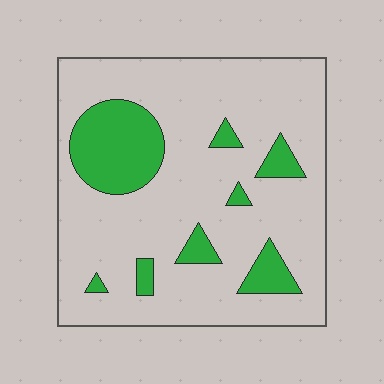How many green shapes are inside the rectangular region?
8.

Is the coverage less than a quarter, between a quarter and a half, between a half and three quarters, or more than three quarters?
Less than a quarter.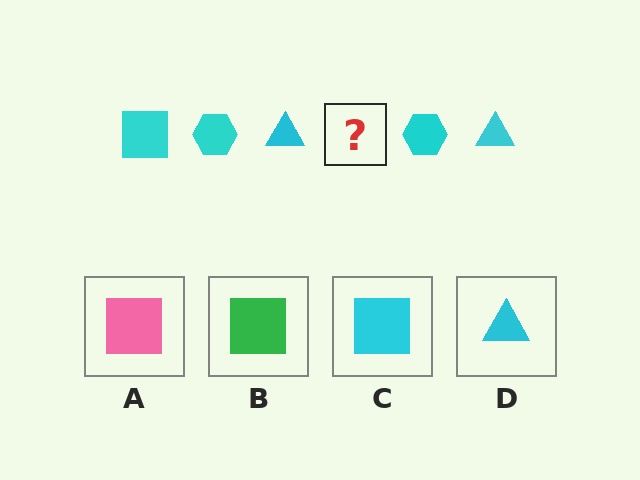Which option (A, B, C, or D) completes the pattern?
C.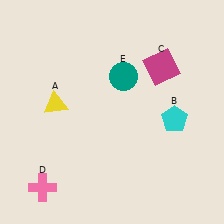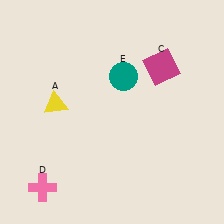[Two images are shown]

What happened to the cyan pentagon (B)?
The cyan pentagon (B) was removed in Image 2. It was in the bottom-right area of Image 1.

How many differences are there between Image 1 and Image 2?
There is 1 difference between the two images.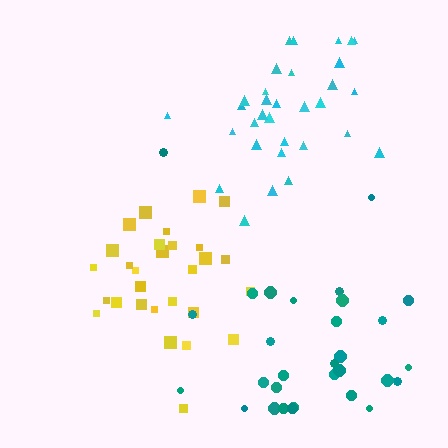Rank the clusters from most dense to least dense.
cyan, yellow, teal.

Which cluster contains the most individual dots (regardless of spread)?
Cyan (33).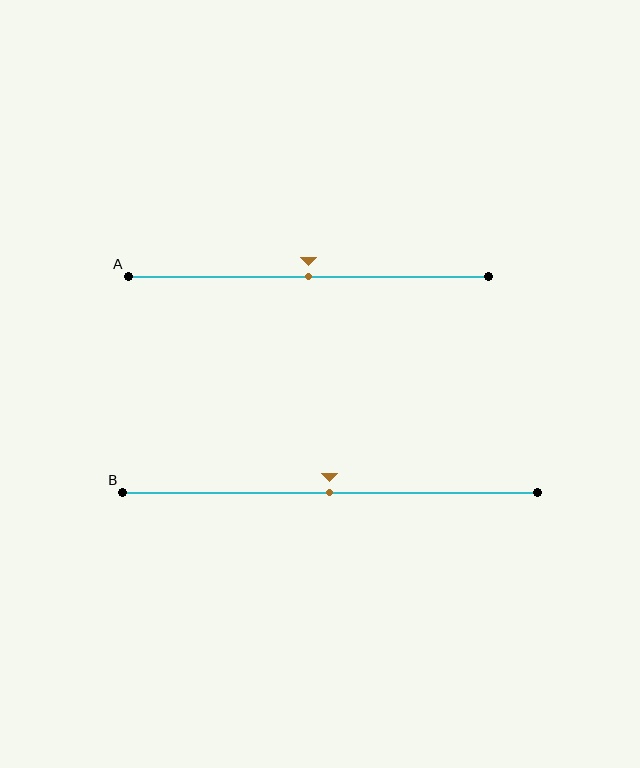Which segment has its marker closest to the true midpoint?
Segment A has its marker closest to the true midpoint.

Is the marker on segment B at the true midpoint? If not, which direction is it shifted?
Yes, the marker on segment B is at the true midpoint.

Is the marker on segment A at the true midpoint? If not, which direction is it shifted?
Yes, the marker on segment A is at the true midpoint.